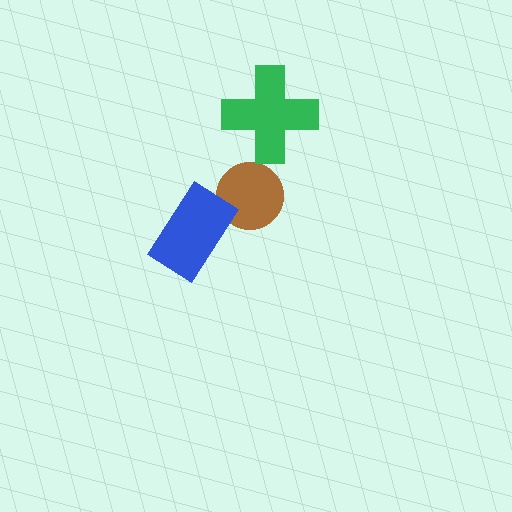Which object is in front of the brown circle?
The blue rectangle is in front of the brown circle.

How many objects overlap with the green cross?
0 objects overlap with the green cross.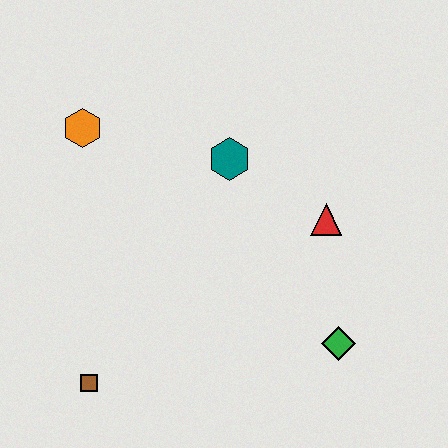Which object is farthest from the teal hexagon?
The brown square is farthest from the teal hexagon.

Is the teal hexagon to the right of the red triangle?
No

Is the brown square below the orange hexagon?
Yes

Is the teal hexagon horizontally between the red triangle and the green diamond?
No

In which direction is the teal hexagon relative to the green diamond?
The teal hexagon is above the green diamond.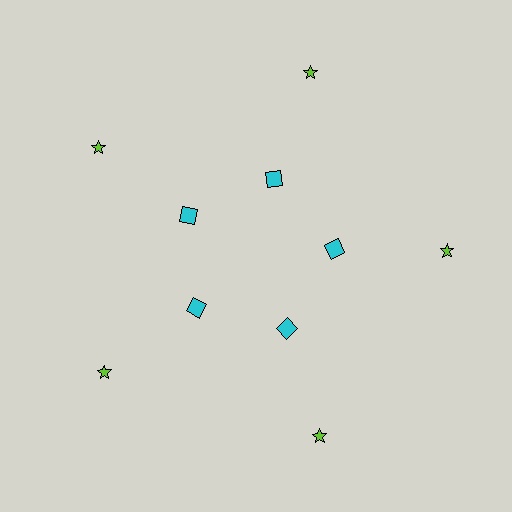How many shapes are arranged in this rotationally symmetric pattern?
There are 10 shapes, arranged in 5 groups of 2.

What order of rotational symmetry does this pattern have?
This pattern has 5-fold rotational symmetry.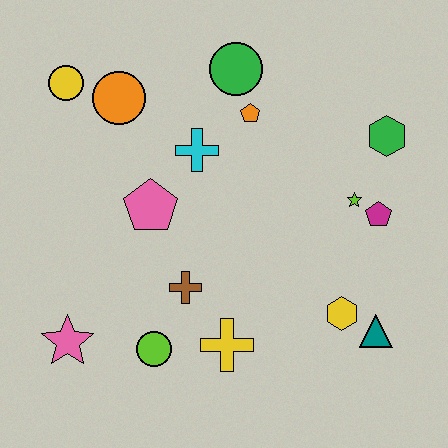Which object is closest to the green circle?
The orange pentagon is closest to the green circle.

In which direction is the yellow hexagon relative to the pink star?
The yellow hexagon is to the right of the pink star.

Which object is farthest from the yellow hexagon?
The yellow circle is farthest from the yellow hexagon.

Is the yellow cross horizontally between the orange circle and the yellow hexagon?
Yes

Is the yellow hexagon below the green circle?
Yes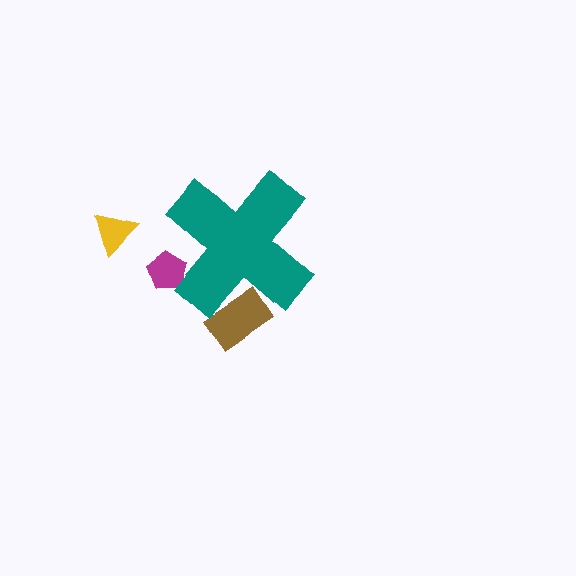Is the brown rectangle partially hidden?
Yes, the brown rectangle is partially hidden behind the teal cross.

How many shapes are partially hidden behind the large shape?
2 shapes are partially hidden.